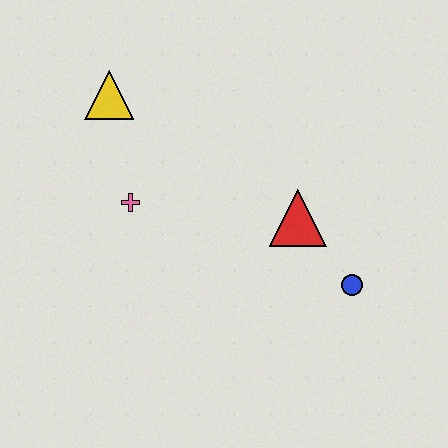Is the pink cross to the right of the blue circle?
No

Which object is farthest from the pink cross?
The blue circle is farthest from the pink cross.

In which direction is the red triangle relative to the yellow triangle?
The red triangle is to the right of the yellow triangle.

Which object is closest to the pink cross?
The yellow triangle is closest to the pink cross.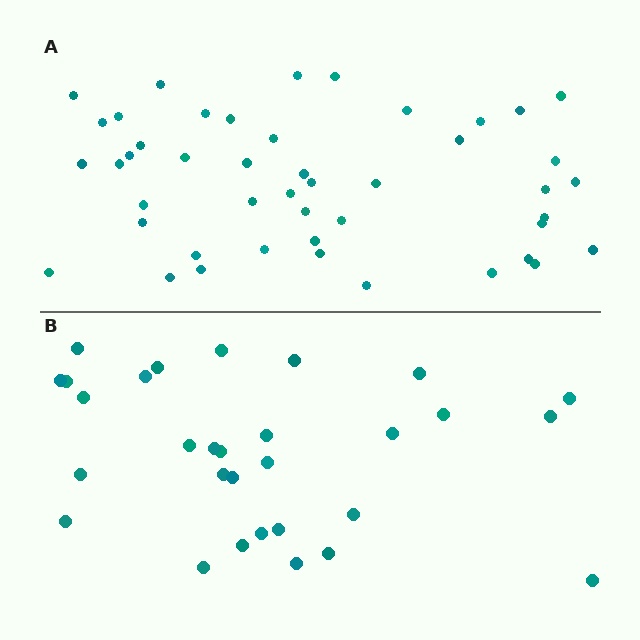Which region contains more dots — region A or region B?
Region A (the top region) has more dots.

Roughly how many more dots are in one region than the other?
Region A has approximately 15 more dots than region B.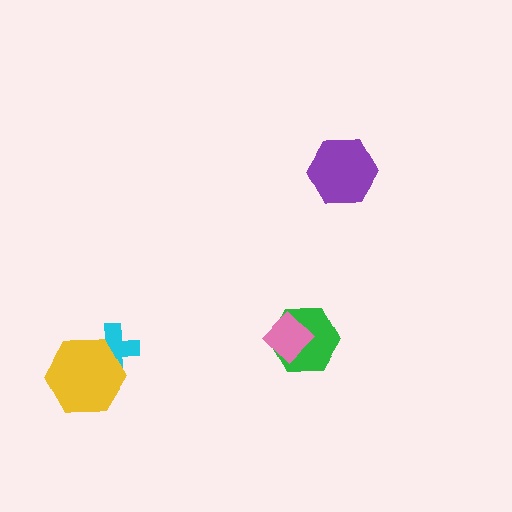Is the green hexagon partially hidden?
Yes, it is partially covered by another shape.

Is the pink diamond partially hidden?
No, no other shape covers it.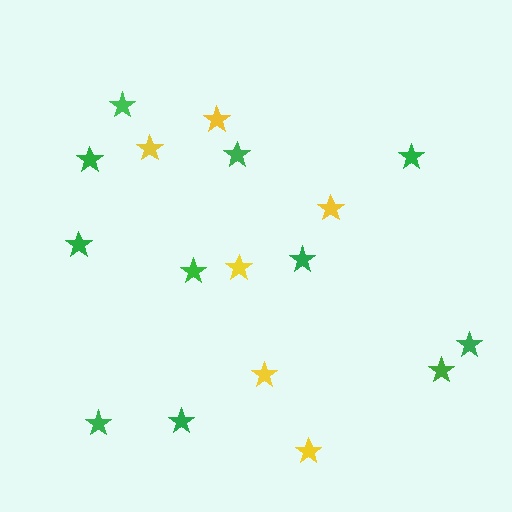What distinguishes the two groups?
There are 2 groups: one group of green stars (11) and one group of yellow stars (6).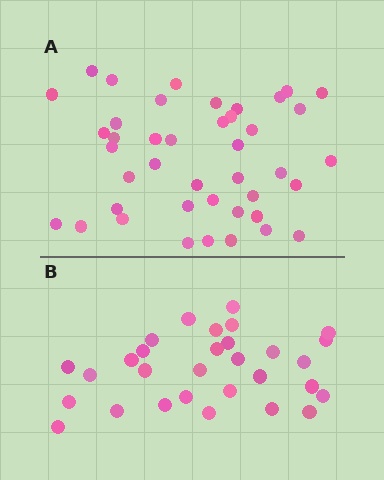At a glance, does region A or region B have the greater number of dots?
Region A (the top region) has more dots.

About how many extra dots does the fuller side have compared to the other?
Region A has roughly 12 or so more dots than region B.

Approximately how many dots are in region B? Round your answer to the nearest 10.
About 30 dots.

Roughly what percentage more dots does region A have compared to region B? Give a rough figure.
About 40% more.